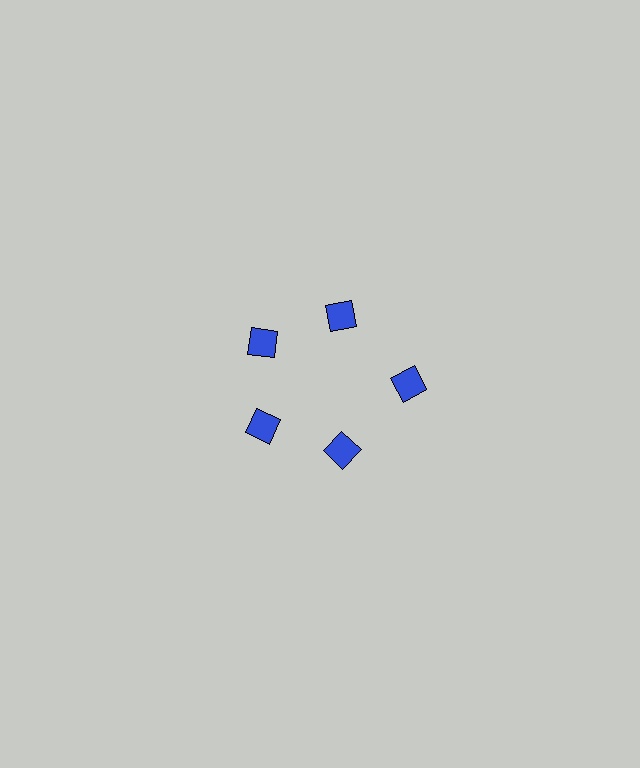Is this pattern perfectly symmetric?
No. The 5 blue diamonds are arranged in a ring, but one element near the 3 o'clock position is pushed outward from the center, breaking the 5-fold rotational symmetry.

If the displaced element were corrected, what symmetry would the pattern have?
It would have 5-fold rotational symmetry — the pattern would map onto itself every 72 degrees.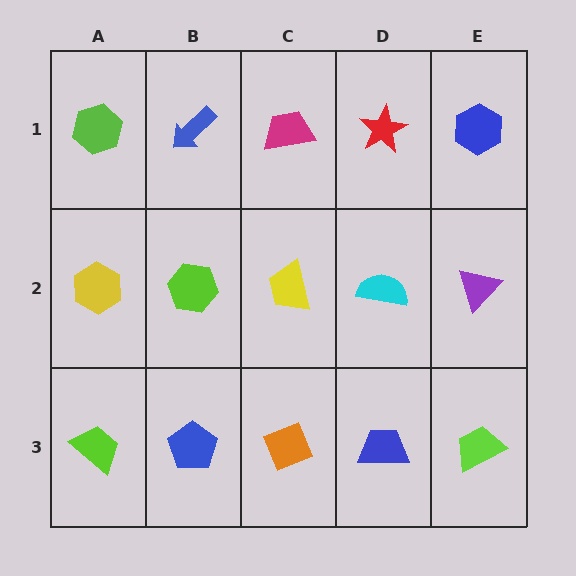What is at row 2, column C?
A yellow trapezoid.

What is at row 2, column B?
A lime hexagon.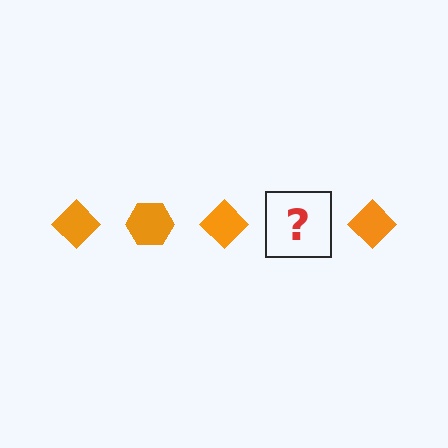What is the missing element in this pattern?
The missing element is an orange hexagon.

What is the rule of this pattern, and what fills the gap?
The rule is that the pattern cycles through diamond, hexagon shapes in orange. The gap should be filled with an orange hexagon.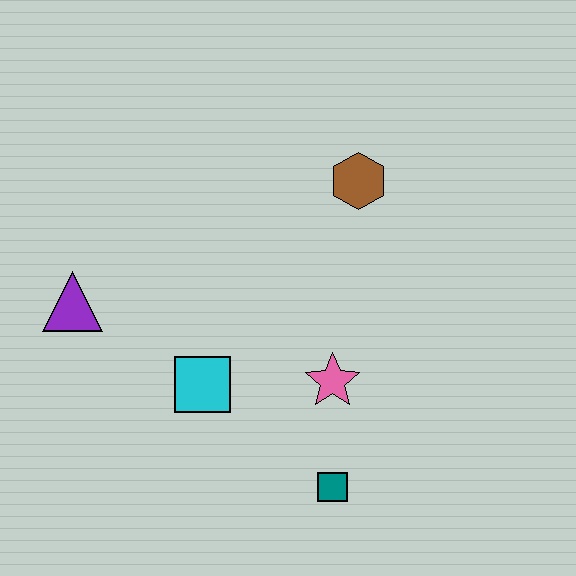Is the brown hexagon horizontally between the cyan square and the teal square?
No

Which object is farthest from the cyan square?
The brown hexagon is farthest from the cyan square.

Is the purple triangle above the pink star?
Yes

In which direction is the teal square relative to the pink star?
The teal square is below the pink star.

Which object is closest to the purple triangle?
The cyan square is closest to the purple triangle.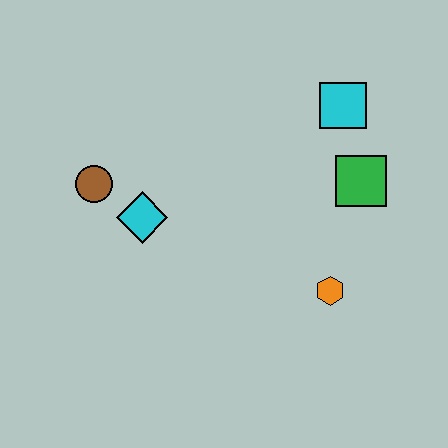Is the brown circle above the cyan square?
No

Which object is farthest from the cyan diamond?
The cyan square is farthest from the cyan diamond.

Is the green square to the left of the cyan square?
No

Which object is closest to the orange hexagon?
The green square is closest to the orange hexagon.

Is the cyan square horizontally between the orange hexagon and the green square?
Yes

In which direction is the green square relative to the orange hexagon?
The green square is above the orange hexagon.